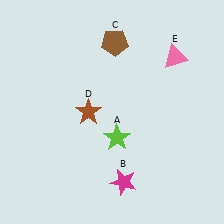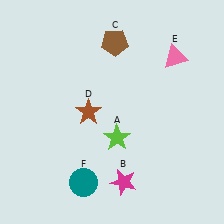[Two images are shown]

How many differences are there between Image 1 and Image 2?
There is 1 difference between the two images.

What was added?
A teal circle (F) was added in Image 2.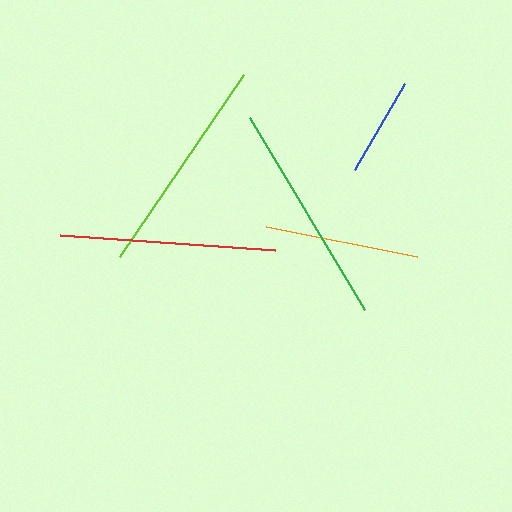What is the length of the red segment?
The red segment is approximately 216 pixels long.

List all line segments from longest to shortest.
From longest to shortest: green, lime, red, orange, blue.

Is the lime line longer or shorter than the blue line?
The lime line is longer than the blue line.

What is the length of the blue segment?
The blue segment is approximately 99 pixels long.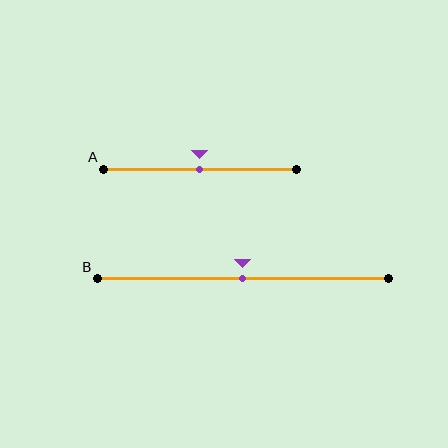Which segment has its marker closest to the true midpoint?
Segment A has its marker closest to the true midpoint.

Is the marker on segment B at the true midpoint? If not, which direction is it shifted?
Yes, the marker on segment B is at the true midpoint.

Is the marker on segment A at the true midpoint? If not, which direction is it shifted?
Yes, the marker on segment A is at the true midpoint.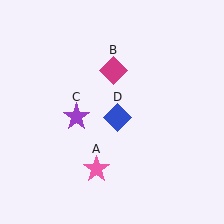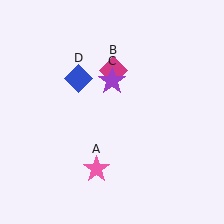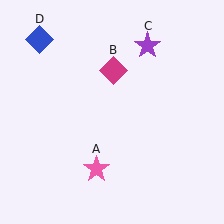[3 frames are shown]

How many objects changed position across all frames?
2 objects changed position: purple star (object C), blue diamond (object D).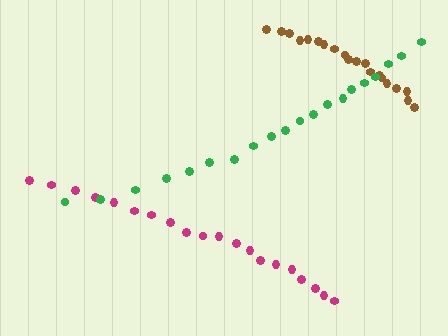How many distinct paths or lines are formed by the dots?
There are 3 distinct paths.